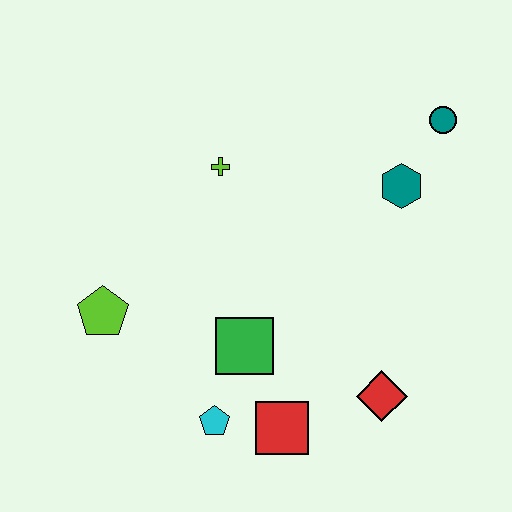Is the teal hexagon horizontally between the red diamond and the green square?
No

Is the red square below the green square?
Yes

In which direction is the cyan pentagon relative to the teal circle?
The cyan pentagon is below the teal circle.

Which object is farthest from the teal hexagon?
The lime pentagon is farthest from the teal hexagon.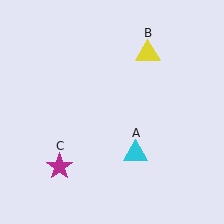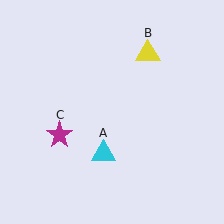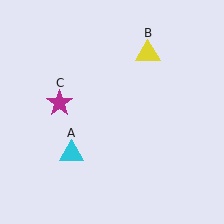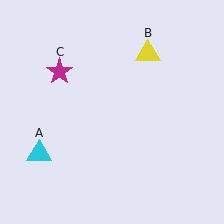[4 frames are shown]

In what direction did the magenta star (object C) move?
The magenta star (object C) moved up.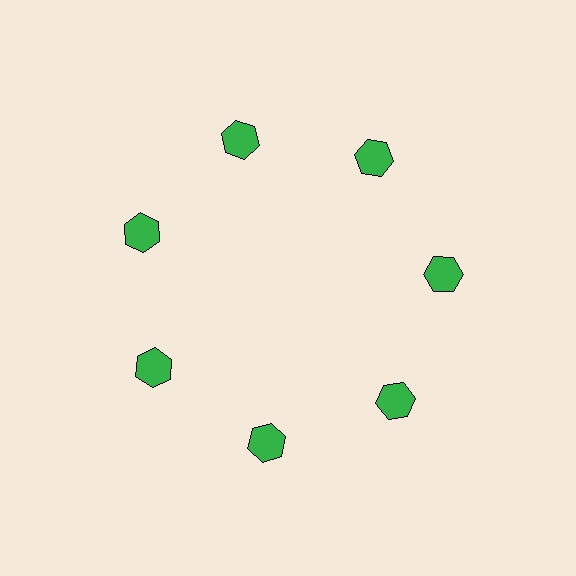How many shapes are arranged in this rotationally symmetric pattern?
There are 7 shapes, arranged in 7 groups of 1.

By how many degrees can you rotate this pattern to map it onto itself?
The pattern maps onto itself every 51 degrees of rotation.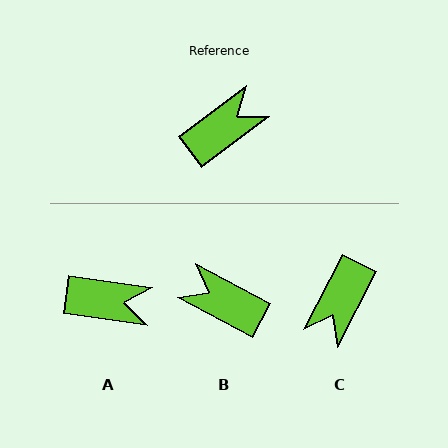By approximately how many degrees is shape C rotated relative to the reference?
Approximately 154 degrees clockwise.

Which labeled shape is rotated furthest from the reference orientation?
C, about 154 degrees away.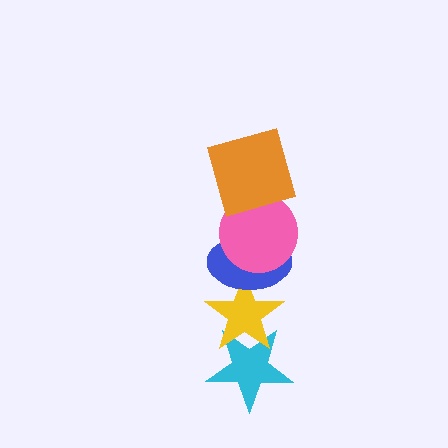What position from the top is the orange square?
The orange square is 1st from the top.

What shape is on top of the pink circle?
The orange square is on top of the pink circle.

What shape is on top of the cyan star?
The yellow star is on top of the cyan star.